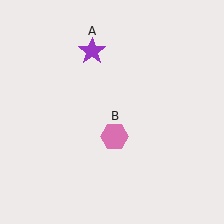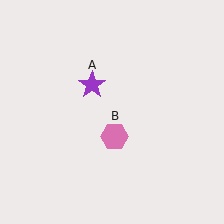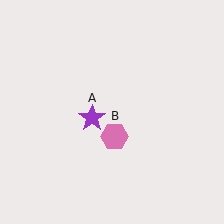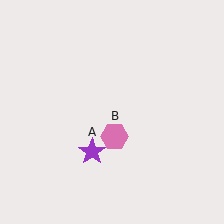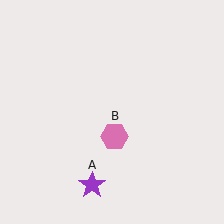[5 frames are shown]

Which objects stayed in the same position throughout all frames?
Pink hexagon (object B) remained stationary.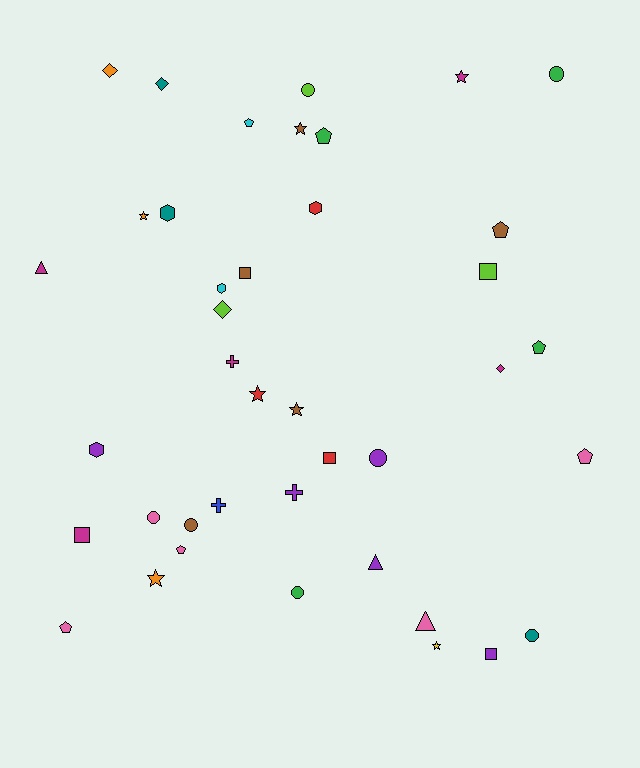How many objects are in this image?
There are 40 objects.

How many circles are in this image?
There are 7 circles.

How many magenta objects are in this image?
There are 5 magenta objects.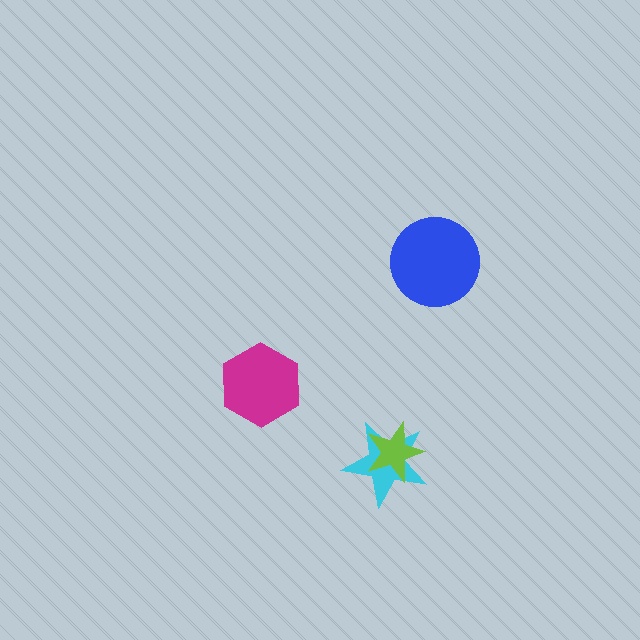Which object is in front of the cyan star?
The lime star is in front of the cyan star.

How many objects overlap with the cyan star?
1 object overlaps with the cyan star.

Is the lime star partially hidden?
No, no other shape covers it.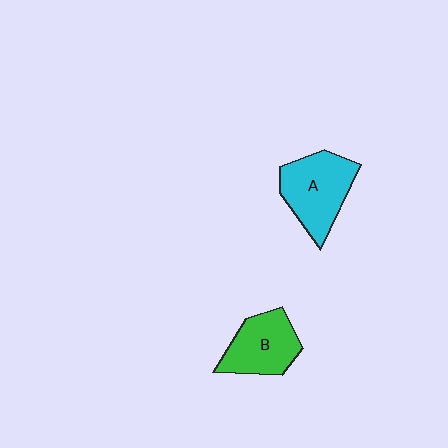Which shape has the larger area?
Shape A (cyan).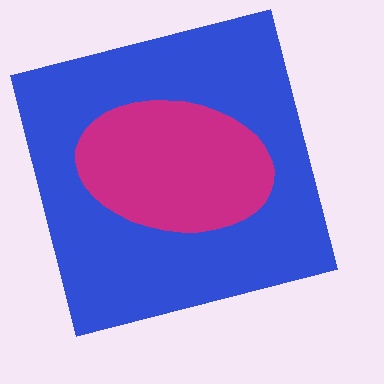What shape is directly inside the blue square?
The magenta ellipse.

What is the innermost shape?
The magenta ellipse.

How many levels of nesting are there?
2.